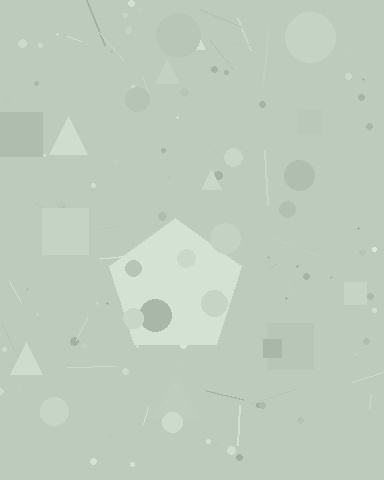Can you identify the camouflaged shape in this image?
The camouflaged shape is a pentagon.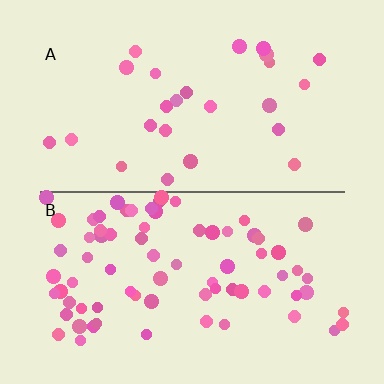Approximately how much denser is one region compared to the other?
Approximately 3.0× — region B over region A.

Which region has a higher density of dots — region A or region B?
B (the bottom).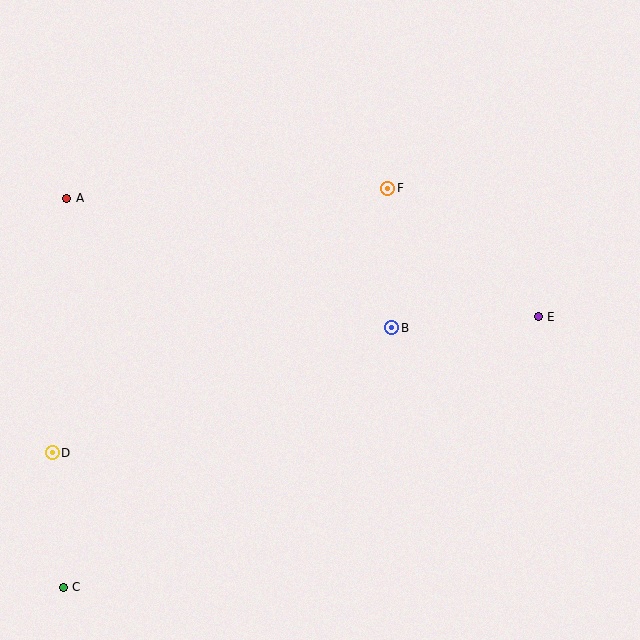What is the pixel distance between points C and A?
The distance between C and A is 389 pixels.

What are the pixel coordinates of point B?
Point B is at (392, 328).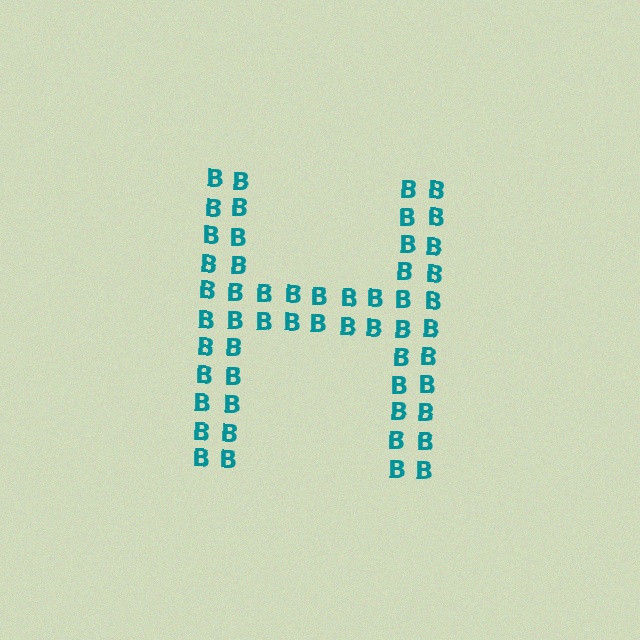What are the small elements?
The small elements are letter B's.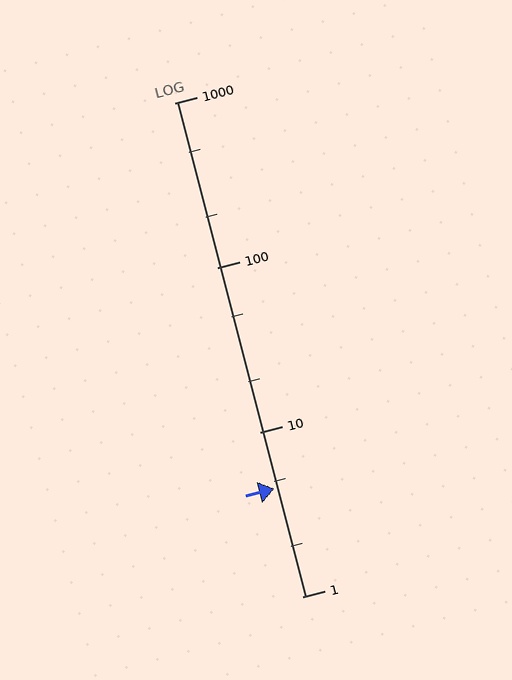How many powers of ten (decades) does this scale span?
The scale spans 3 decades, from 1 to 1000.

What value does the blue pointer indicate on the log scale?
The pointer indicates approximately 4.5.